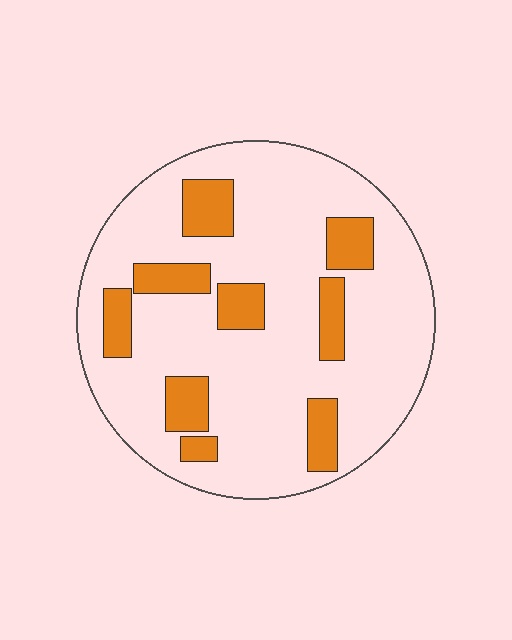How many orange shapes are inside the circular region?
9.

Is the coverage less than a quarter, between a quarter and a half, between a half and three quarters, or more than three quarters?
Less than a quarter.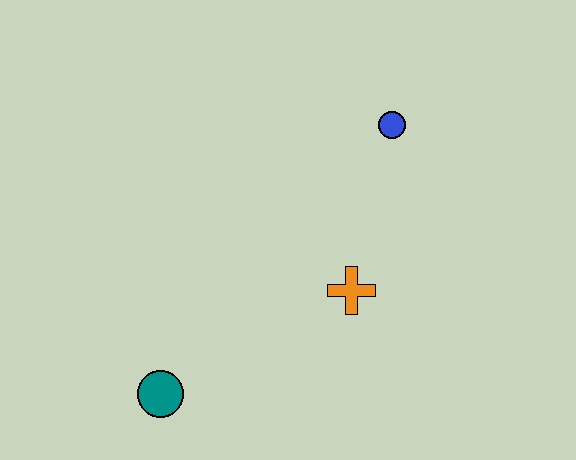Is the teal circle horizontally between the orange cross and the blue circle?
No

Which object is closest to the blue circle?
The orange cross is closest to the blue circle.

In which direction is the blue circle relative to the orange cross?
The blue circle is above the orange cross.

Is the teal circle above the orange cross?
No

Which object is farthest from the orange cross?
The teal circle is farthest from the orange cross.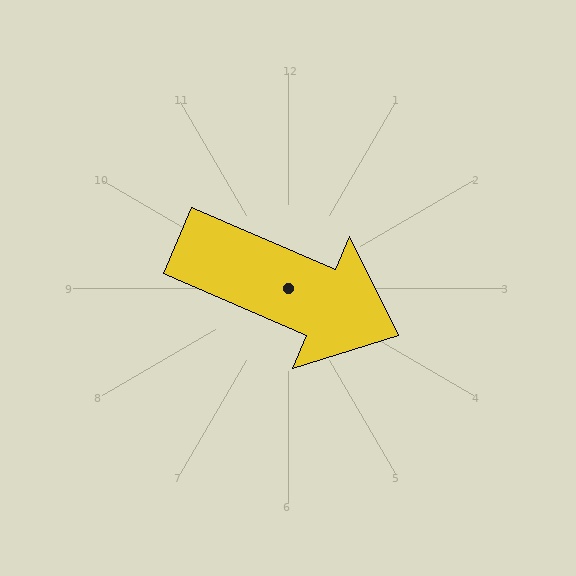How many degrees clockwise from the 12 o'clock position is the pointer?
Approximately 113 degrees.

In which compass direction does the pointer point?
Southeast.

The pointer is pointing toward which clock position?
Roughly 4 o'clock.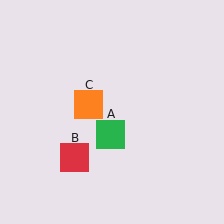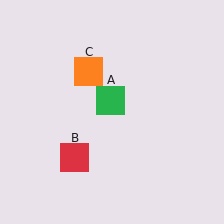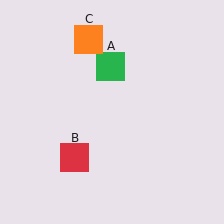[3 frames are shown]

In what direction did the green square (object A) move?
The green square (object A) moved up.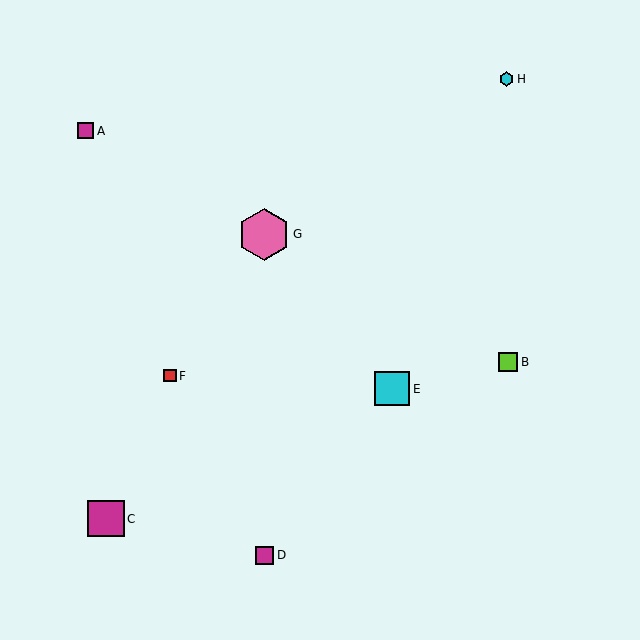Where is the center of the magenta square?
The center of the magenta square is at (264, 556).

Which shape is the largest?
The pink hexagon (labeled G) is the largest.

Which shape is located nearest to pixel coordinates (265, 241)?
The pink hexagon (labeled G) at (264, 234) is nearest to that location.